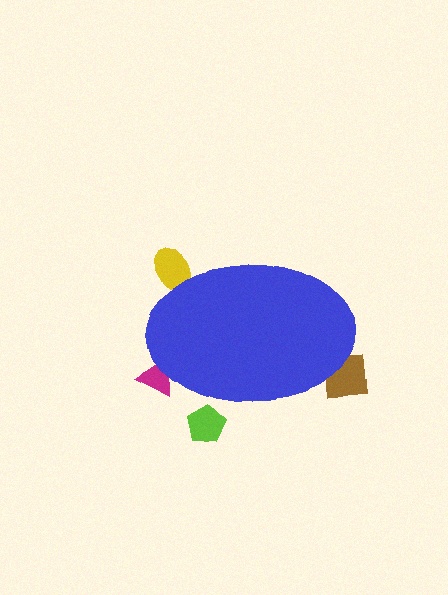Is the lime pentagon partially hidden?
Yes, the lime pentagon is partially hidden behind the blue ellipse.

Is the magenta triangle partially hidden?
Yes, the magenta triangle is partially hidden behind the blue ellipse.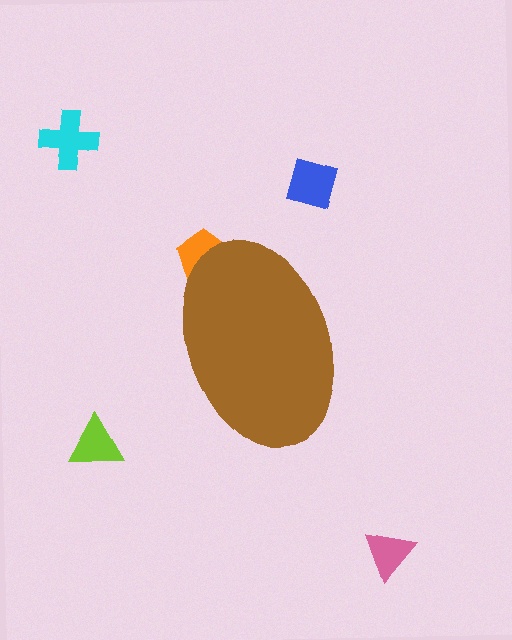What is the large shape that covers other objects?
A brown ellipse.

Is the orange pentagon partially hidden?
Yes, the orange pentagon is partially hidden behind the brown ellipse.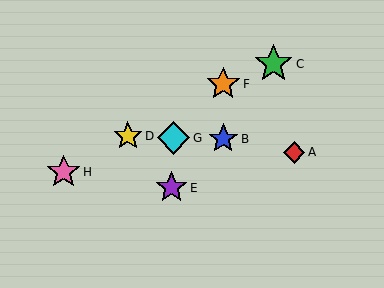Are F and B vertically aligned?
Yes, both are at x≈223.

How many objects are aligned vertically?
2 objects (B, F) are aligned vertically.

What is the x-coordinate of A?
Object A is at x≈294.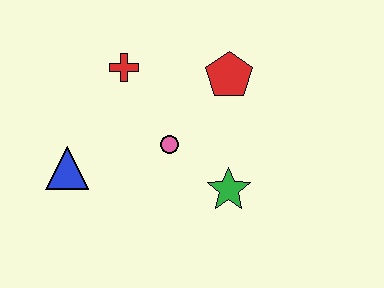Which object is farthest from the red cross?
The green star is farthest from the red cross.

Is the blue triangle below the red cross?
Yes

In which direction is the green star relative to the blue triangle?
The green star is to the right of the blue triangle.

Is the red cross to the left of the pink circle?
Yes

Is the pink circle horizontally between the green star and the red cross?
Yes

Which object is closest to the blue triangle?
The pink circle is closest to the blue triangle.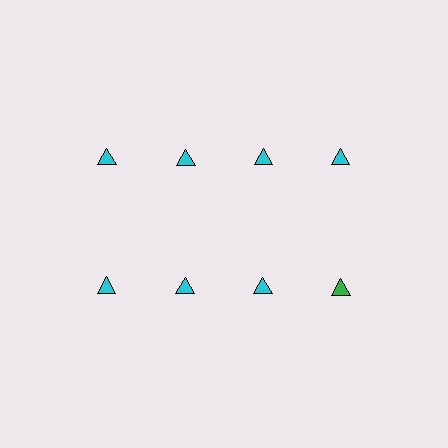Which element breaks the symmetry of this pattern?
The green triangle in the second row, second from right column breaks the symmetry. All other shapes are cyan triangles.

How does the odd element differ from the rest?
It has a different color: green instead of cyan.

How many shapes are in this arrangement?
There are 8 shapes arranged in a grid pattern.